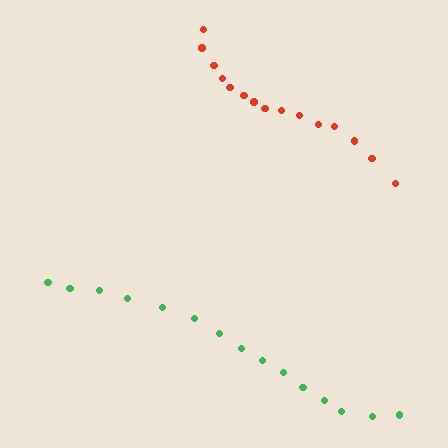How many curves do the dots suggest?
There are 2 distinct paths.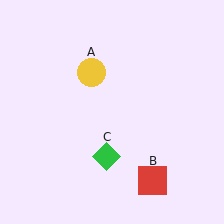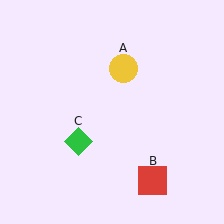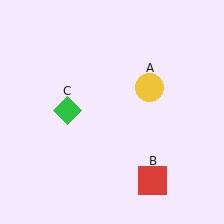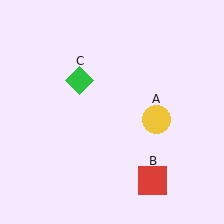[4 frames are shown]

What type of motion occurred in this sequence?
The yellow circle (object A), green diamond (object C) rotated clockwise around the center of the scene.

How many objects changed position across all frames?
2 objects changed position: yellow circle (object A), green diamond (object C).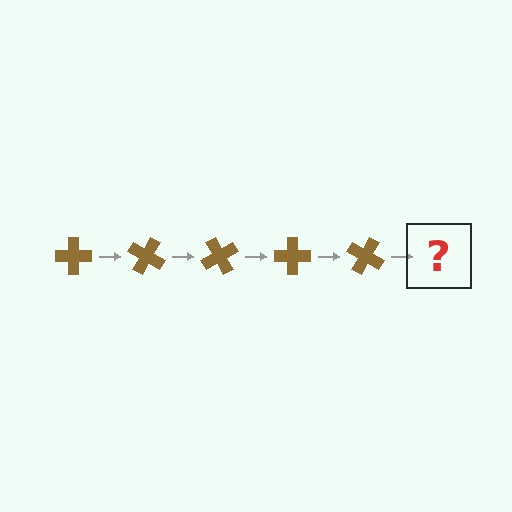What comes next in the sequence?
The next element should be a brown cross rotated 150 degrees.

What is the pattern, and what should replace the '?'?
The pattern is that the cross rotates 30 degrees each step. The '?' should be a brown cross rotated 150 degrees.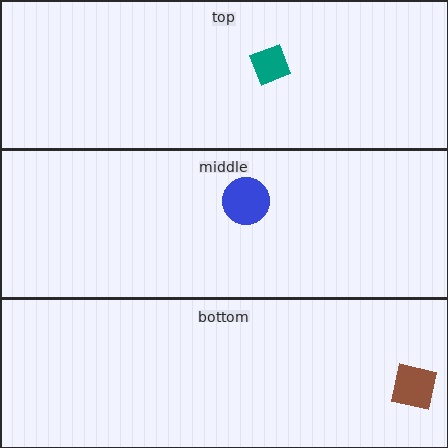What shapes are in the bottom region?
The brown square.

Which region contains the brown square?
The bottom region.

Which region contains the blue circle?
The middle region.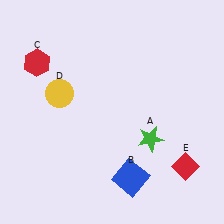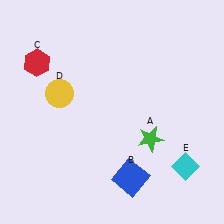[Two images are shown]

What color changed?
The diamond (E) changed from red in Image 1 to cyan in Image 2.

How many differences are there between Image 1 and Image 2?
There is 1 difference between the two images.